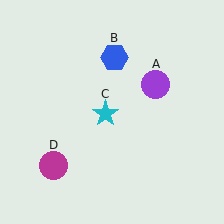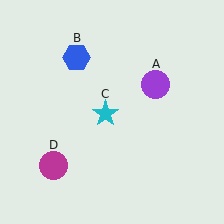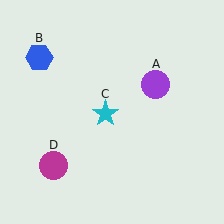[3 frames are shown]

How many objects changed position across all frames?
1 object changed position: blue hexagon (object B).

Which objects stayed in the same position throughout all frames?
Purple circle (object A) and cyan star (object C) and magenta circle (object D) remained stationary.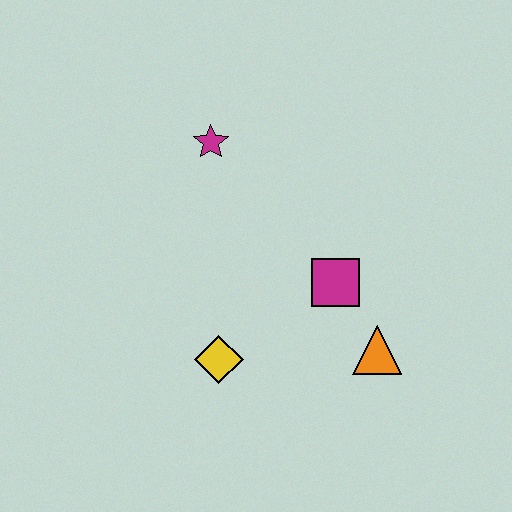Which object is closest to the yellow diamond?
The magenta square is closest to the yellow diamond.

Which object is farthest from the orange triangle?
The magenta star is farthest from the orange triangle.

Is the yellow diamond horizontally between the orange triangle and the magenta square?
No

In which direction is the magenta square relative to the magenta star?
The magenta square is below the magenta star.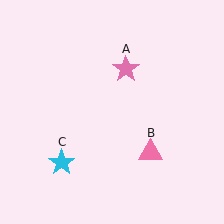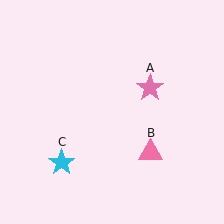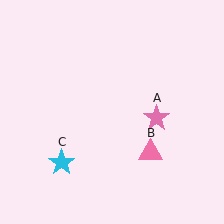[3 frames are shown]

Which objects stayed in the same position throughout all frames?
Pink triangle (object B) and cyan star (object C) remained stationary.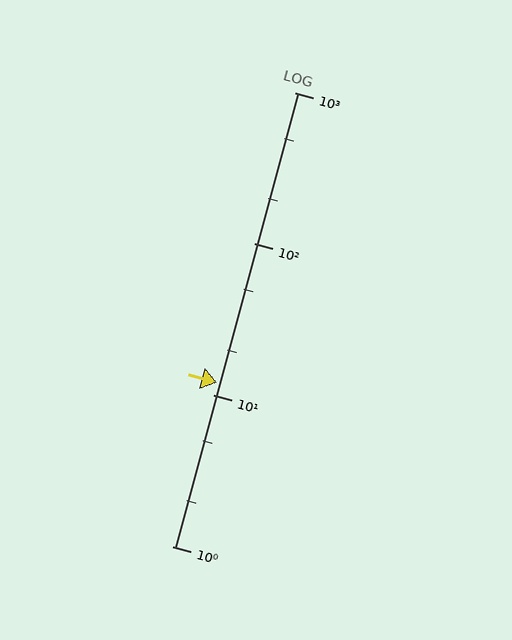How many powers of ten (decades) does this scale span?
The scale spans 3 decades, from 1 to 1000.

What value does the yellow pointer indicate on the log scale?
The pointer indicates approximately 12.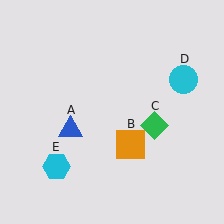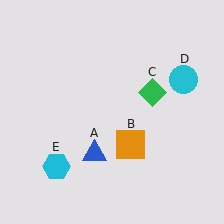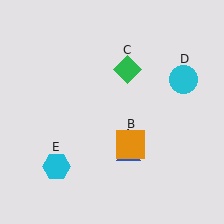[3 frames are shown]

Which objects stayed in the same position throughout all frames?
Orange square (object B) and cyan circle (object D) and cyan hexagon (object E) remained stationary.